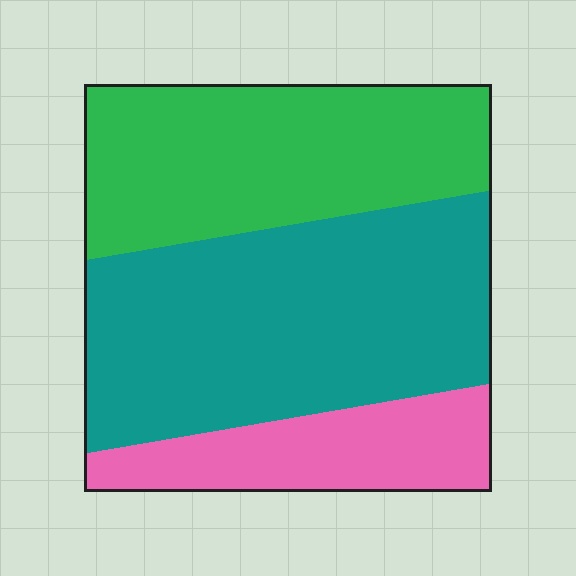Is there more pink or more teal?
Teal.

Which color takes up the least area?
Pink, at roughly 20%.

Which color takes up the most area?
Teal, at roughly 45%.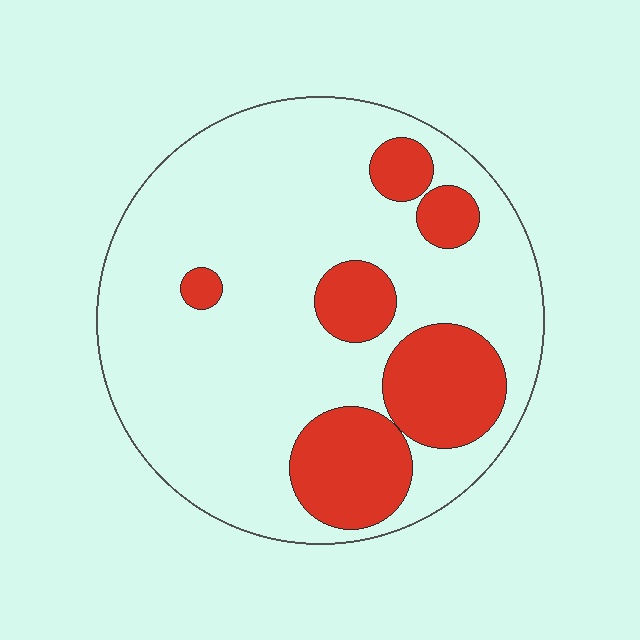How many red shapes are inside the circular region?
6.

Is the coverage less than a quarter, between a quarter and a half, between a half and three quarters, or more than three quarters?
Less than a quarter.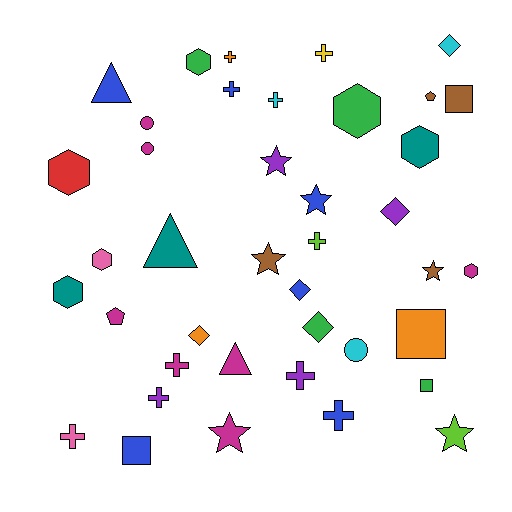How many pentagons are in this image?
There are 2 pentagons.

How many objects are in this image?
There are 40 objects.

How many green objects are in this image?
There are 4 green objects.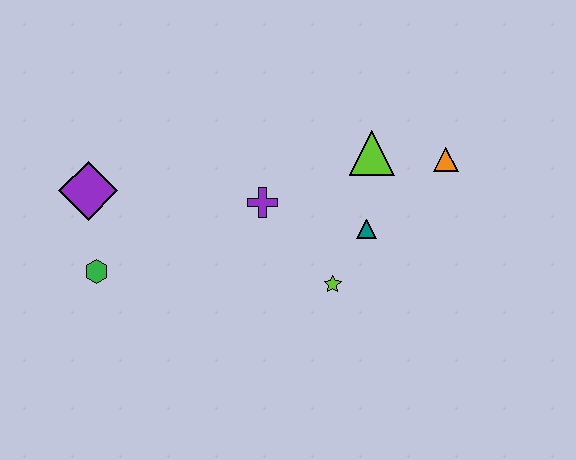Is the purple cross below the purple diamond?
Yes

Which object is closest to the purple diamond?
The green hexagon is closest to the purple diamond.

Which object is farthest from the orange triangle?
The green hexagon is farthest from the orange triangle.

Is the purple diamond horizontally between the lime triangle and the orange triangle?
No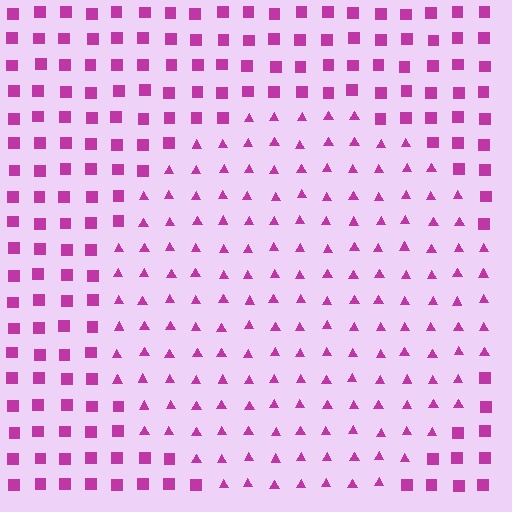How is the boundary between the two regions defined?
The boundary is defined by a change in element shape: triangles inside vs. squares outside. All elements share the same color and spacing.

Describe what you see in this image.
The image is filled with small magenta elements arranged in a uniform grid. A circle-shaped region contains triangles, while the surrounding area contains squares. The boundary is defined purely by the change in element shape.